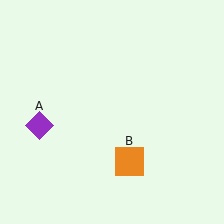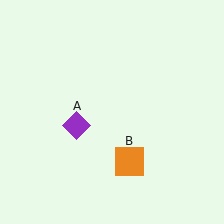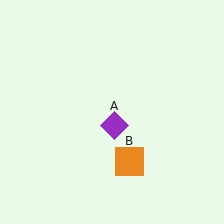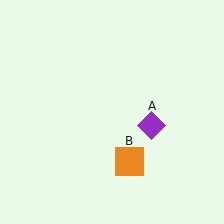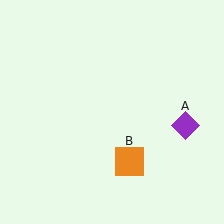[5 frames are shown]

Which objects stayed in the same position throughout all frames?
Orange square (object B) remained stationary.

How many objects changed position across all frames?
1 object changed position: purple diamond (object A).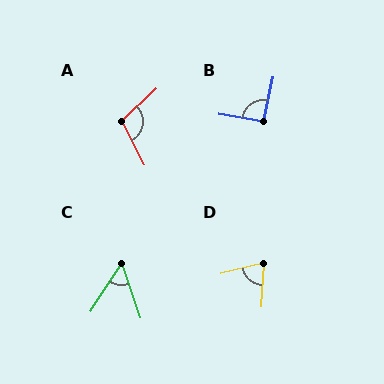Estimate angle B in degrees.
Approximately 93 degrees.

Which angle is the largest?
A, at approximately 105 degrees.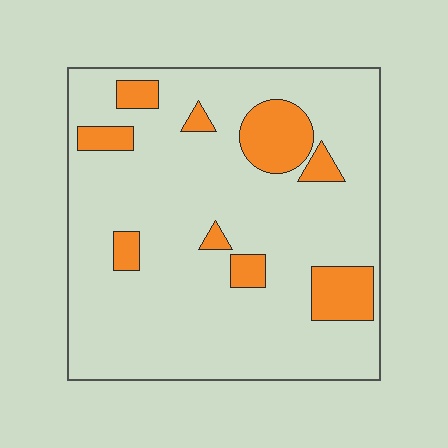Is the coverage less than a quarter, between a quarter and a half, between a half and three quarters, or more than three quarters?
Less than a quarter.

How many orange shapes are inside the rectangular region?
9.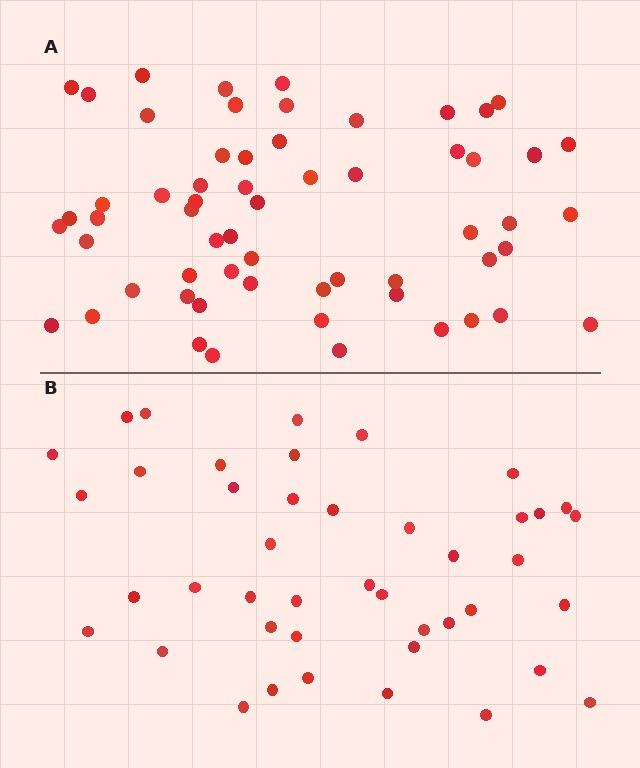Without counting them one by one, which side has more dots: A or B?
Region A (the top region) has more dots.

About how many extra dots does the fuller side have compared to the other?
Region A has approximately 15 more dots than region B.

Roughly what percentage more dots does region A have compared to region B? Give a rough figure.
About 40% more.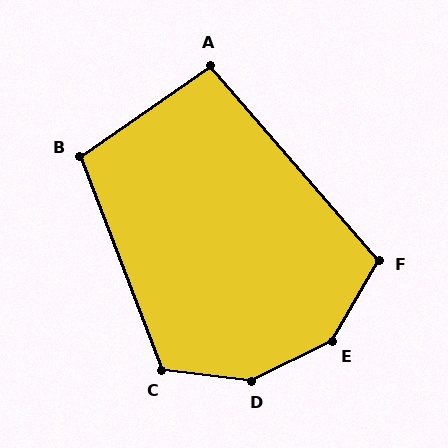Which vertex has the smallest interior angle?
A, at approximately 96 degrees.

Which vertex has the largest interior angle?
D, at approximately 147 degrees.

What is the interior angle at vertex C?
Approximately 118 degrees (obtuse).